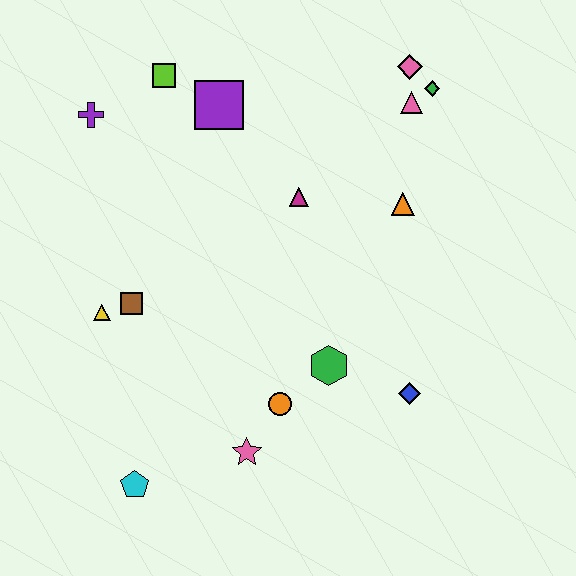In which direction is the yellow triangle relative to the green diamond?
The yellow triangle is to the left of the green diamond.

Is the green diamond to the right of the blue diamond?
Yes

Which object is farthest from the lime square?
The cyan pentagon is farthest from the lime square.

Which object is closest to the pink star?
The orange circle is closest to the pink star.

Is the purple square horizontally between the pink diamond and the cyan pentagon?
Yes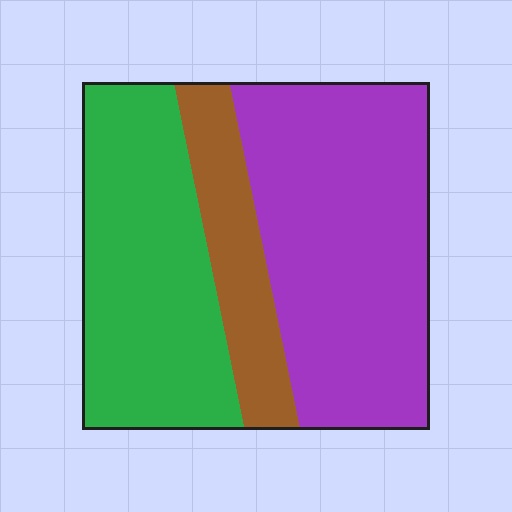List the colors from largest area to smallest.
From largest to smallest: purple, green, brown.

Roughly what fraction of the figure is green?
Green takes up about three eighths (3/8) of the figure.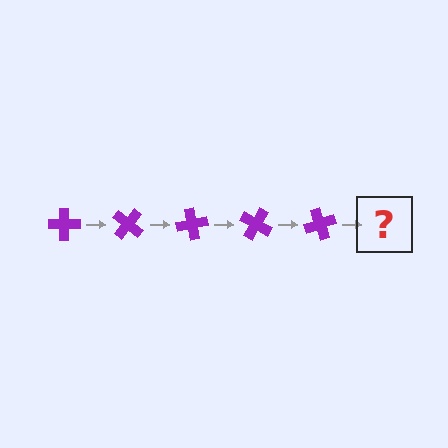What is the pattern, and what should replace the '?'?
The pattern is that the cross rotates 40 degrees each step. The '?' should be a purple cross rotated 200 degrees.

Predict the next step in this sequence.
The next step is a purple cross rotated 200 degrees.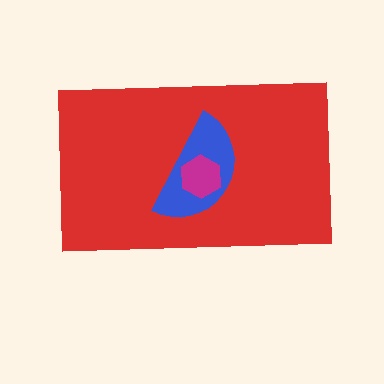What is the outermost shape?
The red rectangle.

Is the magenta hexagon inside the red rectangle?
Yes.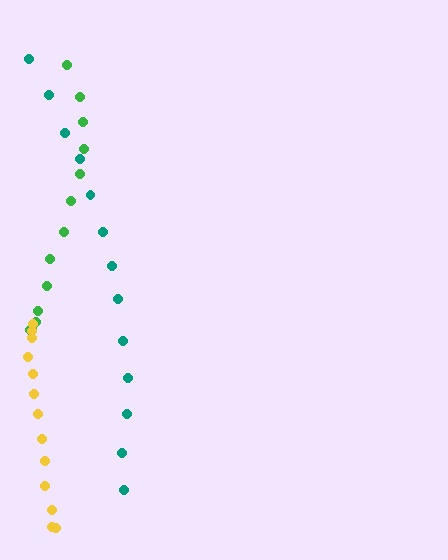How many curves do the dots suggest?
There are 3 distinct paths.